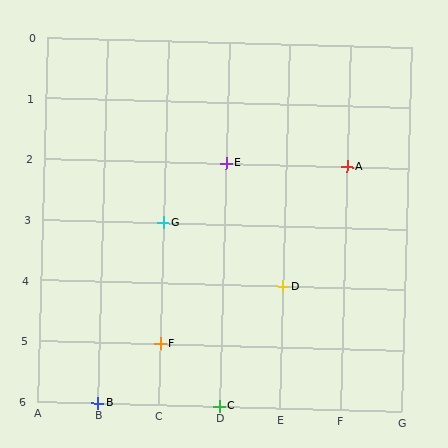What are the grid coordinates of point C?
Point C is at grid coordinates (D, 6).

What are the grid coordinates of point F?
Point F is at grid coordinates (C, 5).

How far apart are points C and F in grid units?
Points C and F are 1 column and 1 row apart (about 1.4 grid units diagonally).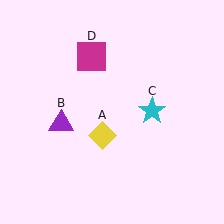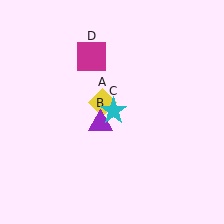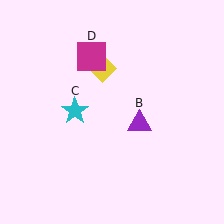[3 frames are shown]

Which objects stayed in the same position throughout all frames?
Magenta square (object D) remained stationary.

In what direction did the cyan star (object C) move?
The cyan star (object C) moved left.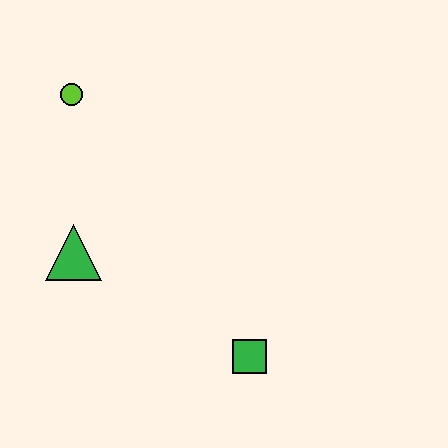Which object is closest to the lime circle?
The green triangle is closest to the lime circle.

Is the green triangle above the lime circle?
No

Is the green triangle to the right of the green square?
No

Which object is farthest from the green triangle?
The green square is farthest from the green triangle.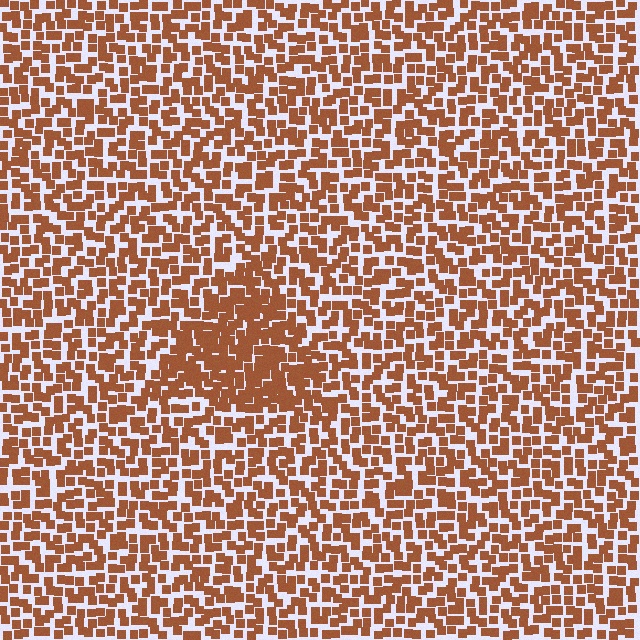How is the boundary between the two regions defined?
The boundary is defined by a change in element density (approximately 1.6x ratio). All elements are the same color, size, and shape.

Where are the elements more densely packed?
The elements are more densely packed inside the triangle boundary.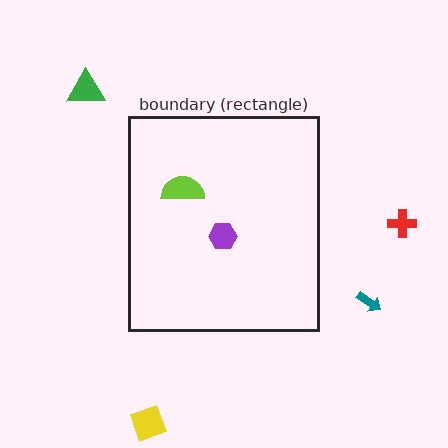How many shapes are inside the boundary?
2 inside, 4 outside.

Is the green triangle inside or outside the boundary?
Outside.